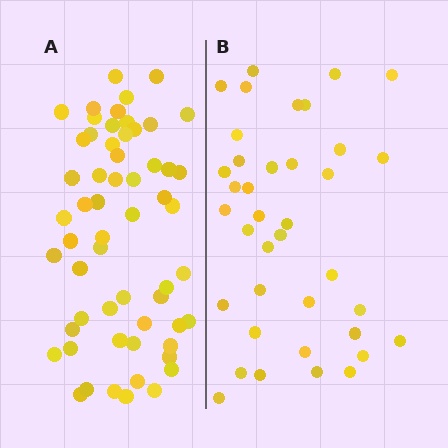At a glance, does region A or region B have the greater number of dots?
Region A (the left region) has more dots.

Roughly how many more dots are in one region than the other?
Region A has approximately 20 more dots than region B.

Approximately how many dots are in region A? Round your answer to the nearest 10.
About 60 dots. (The exact count is 58, which rounds to 60.)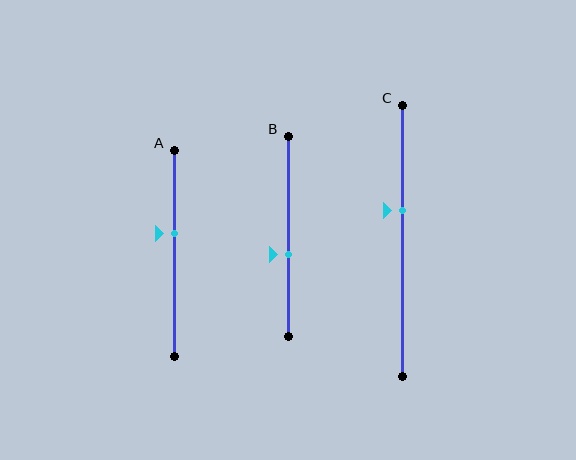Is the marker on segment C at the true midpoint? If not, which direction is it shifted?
No, the marker on segment C is shifted upward by about 11% of the segment length.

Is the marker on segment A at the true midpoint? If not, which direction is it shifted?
No, the marker on segment A is shifted upward by about 10% of the segment length.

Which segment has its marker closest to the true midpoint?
Segment B has its marker closest to the true midpoint.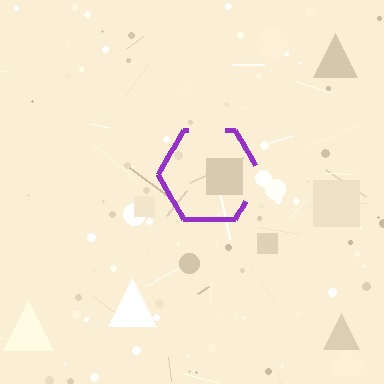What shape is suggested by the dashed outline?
The dashed outline suggests a hexagon.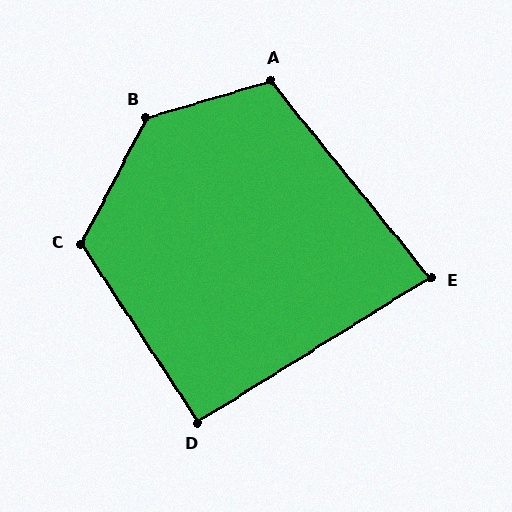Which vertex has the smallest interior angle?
E, at approximately 83 degrees.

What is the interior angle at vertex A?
Approximately 112 degrees (obtuse).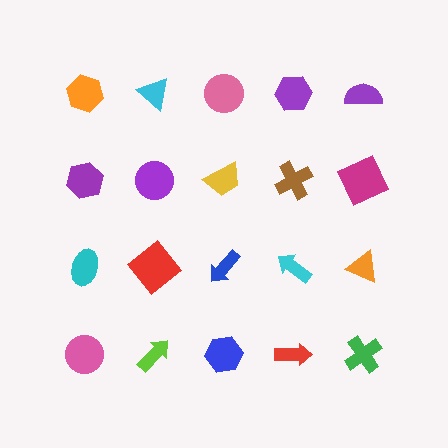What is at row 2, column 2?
A purple circle.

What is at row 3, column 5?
An orange triangle.